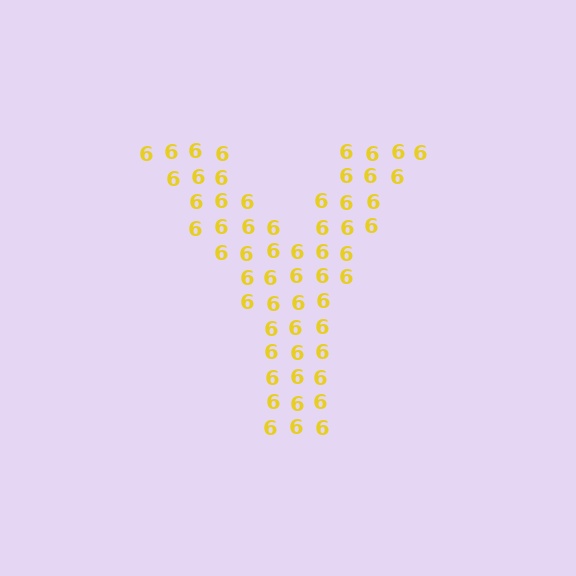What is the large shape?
The large shape is the letter Y.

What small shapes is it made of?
It is made of small digit 6's.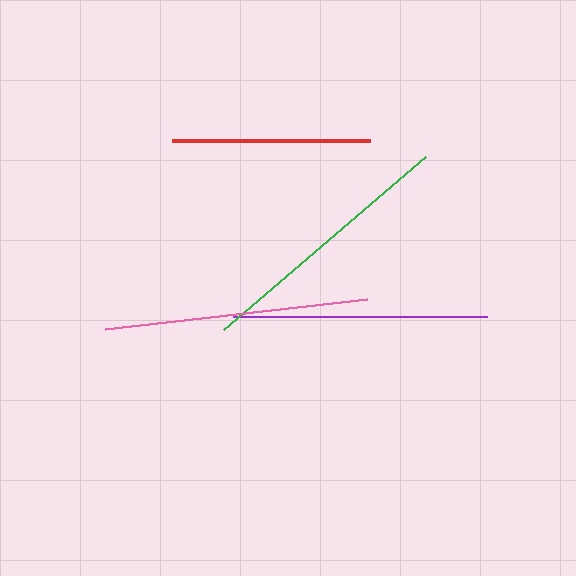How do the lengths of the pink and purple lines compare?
The pink and purple lines are approximately the same length.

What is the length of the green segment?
The green segment is approximately 266 pixels long.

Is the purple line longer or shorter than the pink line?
The pink line is longer than the purple line.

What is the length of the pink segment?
The pink segment is approximately 264 pixels long.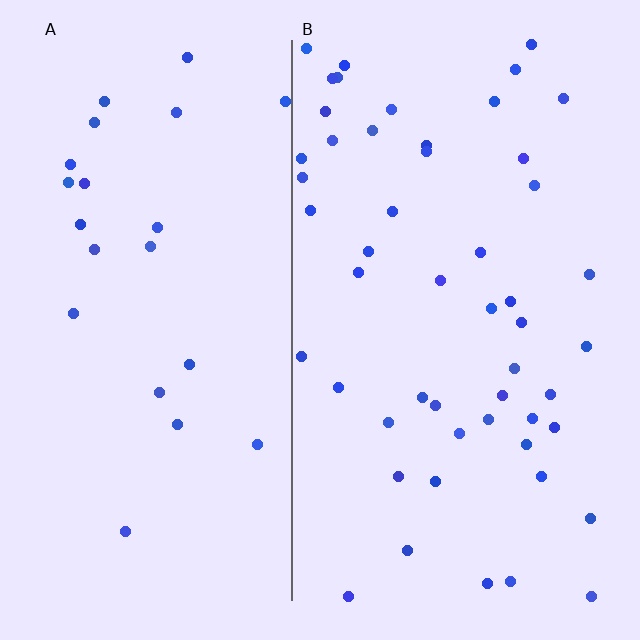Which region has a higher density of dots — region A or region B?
B (the right).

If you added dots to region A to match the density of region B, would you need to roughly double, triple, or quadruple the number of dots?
Approximately double.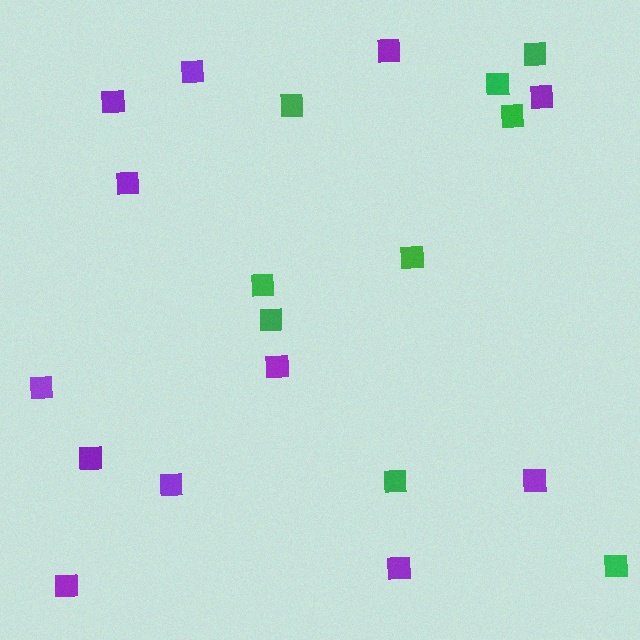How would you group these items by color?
There are 2 groups: one group of green squares (9) and one group of purple squares (12).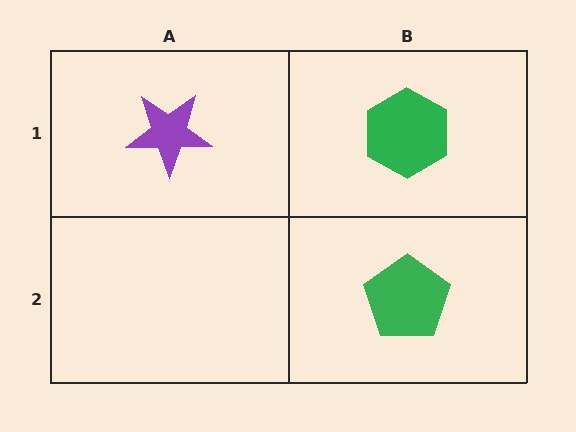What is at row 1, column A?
A purple star.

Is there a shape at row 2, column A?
No, that cell is empty.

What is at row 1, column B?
A green hexagon.